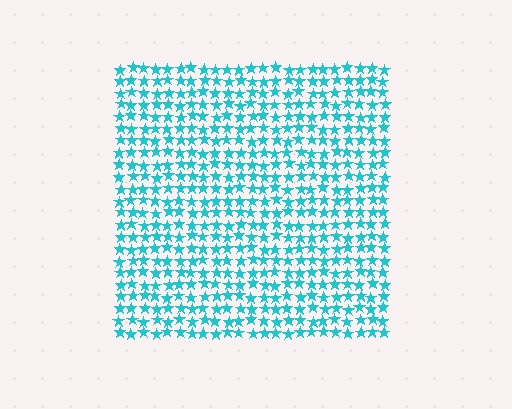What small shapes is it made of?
It is made of small stars.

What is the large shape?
The large shape is a square.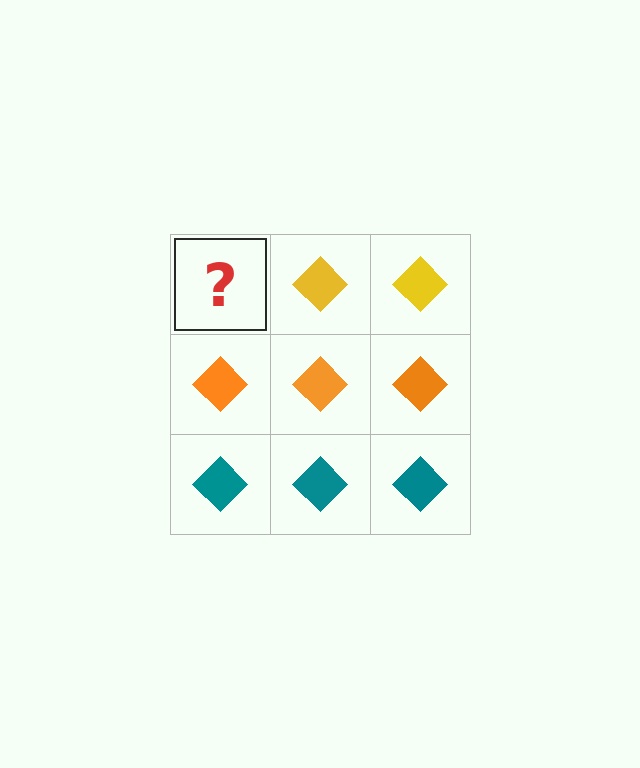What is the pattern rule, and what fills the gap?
The rule is that each row has a consistent color. The gap should be filled with a yellow diamond.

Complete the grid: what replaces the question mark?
The question mark should be replaced with a yellow diamond.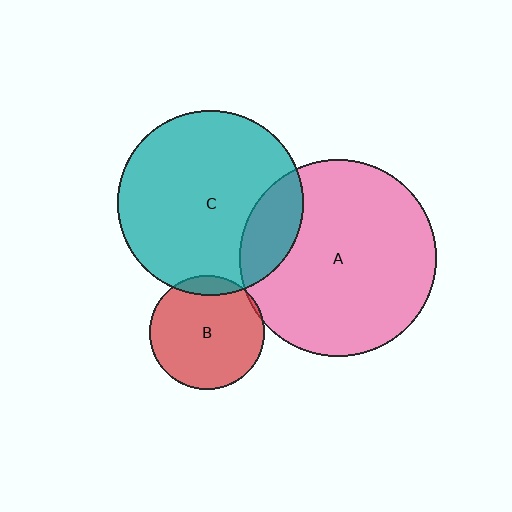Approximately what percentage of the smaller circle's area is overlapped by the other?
Approximately 10%.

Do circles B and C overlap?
Yes.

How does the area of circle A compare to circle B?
Approximately 3.0 times.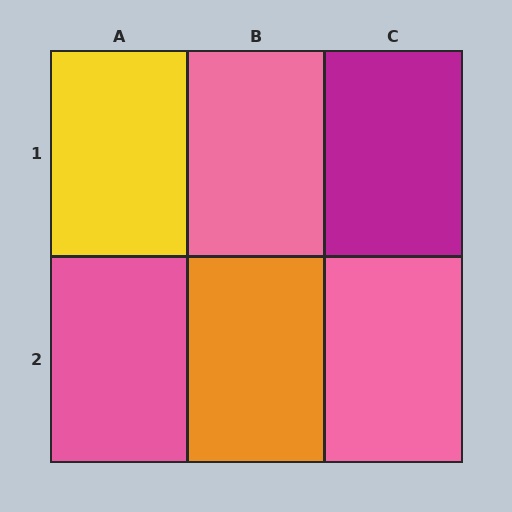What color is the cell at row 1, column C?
Magenta.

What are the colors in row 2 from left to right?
Pink, orange, pink.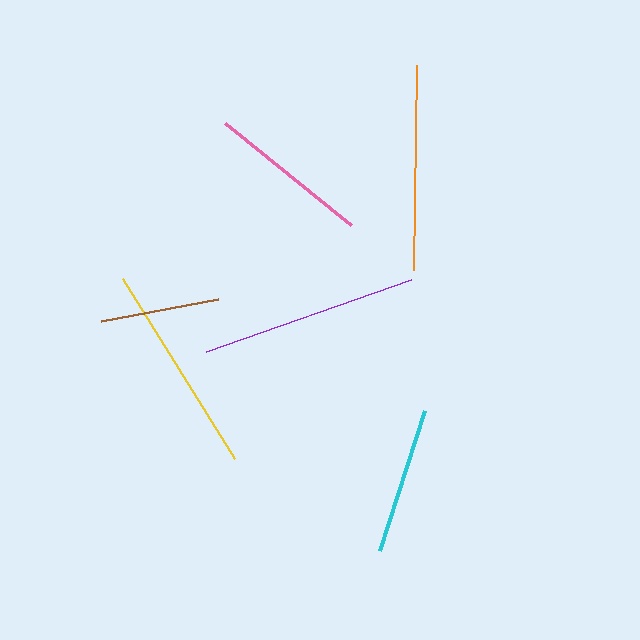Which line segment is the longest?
The purple line is the longest at approximately 217 pixels.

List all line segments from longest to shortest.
From longest to shortest: purple, yellow, orange, pink, cyan, brown.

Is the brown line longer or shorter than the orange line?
The orange line is longer than the brown line.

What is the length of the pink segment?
The pink segment is approximately 162 pixels long.